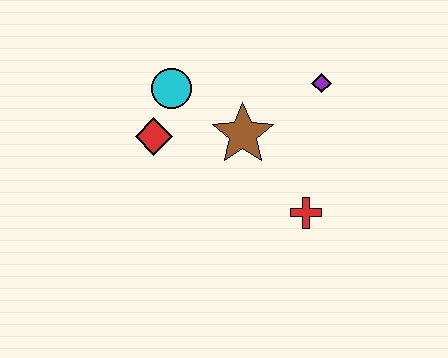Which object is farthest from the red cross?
The cyan circle is farthest from the red cross.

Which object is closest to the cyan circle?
The red diamond is closest to the cyan circle.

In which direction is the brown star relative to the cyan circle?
The brown star is to the right of the cyan circle.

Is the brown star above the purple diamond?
No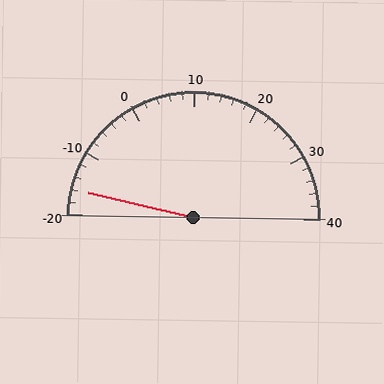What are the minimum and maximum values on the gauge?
The gauge ranges from -20 to 40.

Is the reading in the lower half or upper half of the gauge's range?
The reading is in the lower half of the range (-20 to 40).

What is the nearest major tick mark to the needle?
The nearest major tick mark is -20.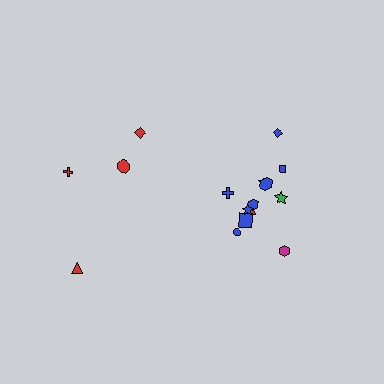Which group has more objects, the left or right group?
The right group.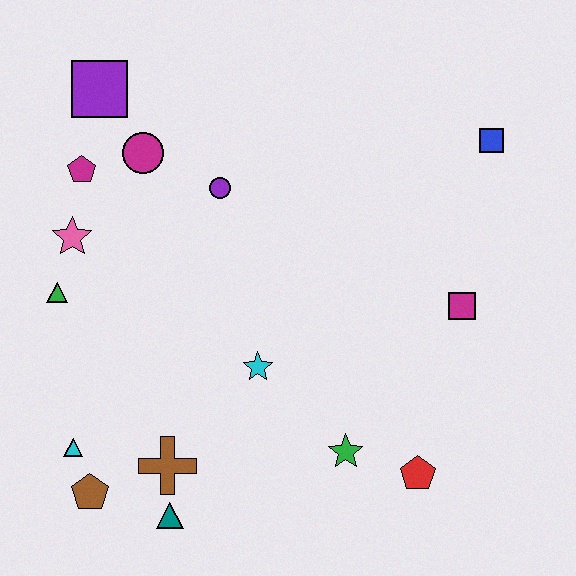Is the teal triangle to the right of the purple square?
Yes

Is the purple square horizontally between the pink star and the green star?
Yes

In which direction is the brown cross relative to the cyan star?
The brown cross is below the cyan star.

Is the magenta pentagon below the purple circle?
No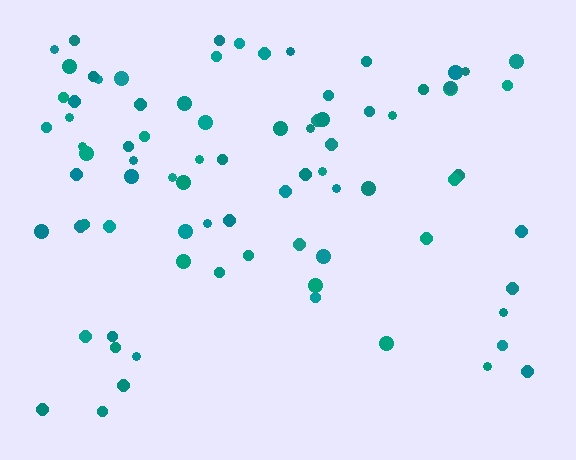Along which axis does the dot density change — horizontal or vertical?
Vertical.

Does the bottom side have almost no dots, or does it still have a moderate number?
Still a moderate number, just noticeably fewer than the top.